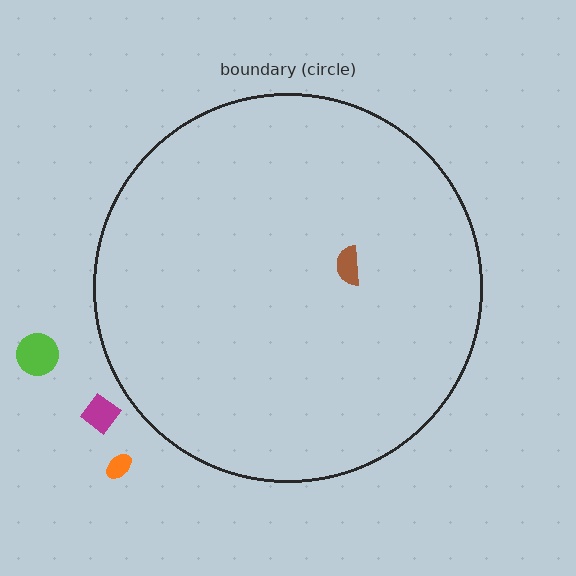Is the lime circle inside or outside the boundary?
Outside.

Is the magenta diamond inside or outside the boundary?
Outside.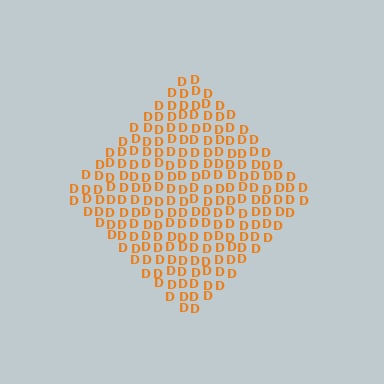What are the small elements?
The small elements are letter D's.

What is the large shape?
The large shape is a diamond.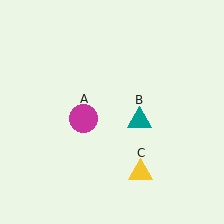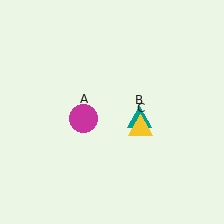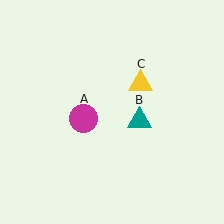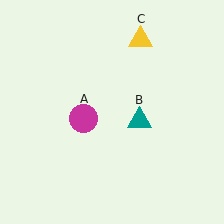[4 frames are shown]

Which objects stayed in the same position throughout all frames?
Magenta circle (object A) and teal triangle (object B) remained stationary.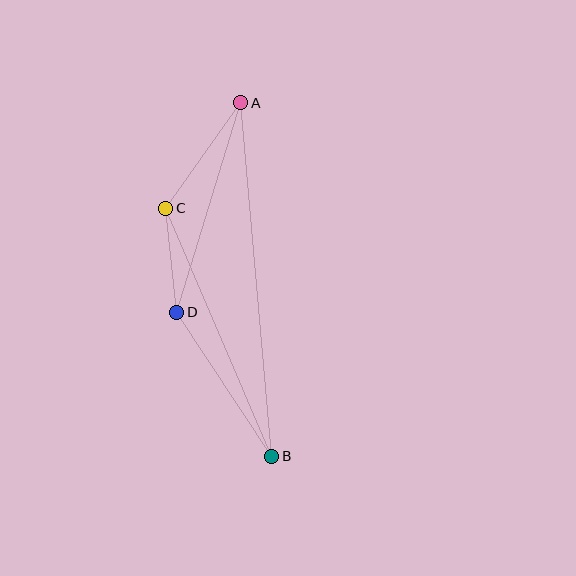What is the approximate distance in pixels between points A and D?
The distance between A and D is approximately 219 pixels.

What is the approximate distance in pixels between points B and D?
The distance between B and D is approximately 172 pixels.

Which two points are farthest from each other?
Points A and B are farthest from each other.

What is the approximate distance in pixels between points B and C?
The distance between B and C is approximately 270 pixels.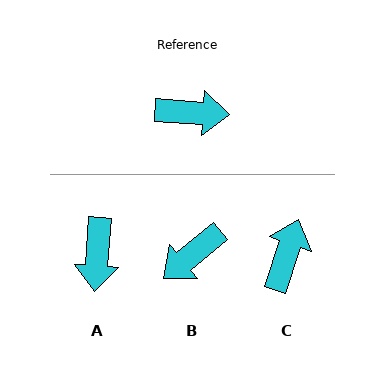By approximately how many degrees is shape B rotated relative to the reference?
Approximately 137 degrees clockwise.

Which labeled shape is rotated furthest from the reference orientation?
B, about 137 degrees away.